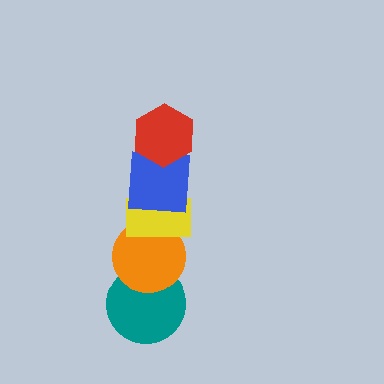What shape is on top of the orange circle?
The yellow rectangle is on top of the orange circle.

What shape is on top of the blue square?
The red hexagon is on top of the blue square.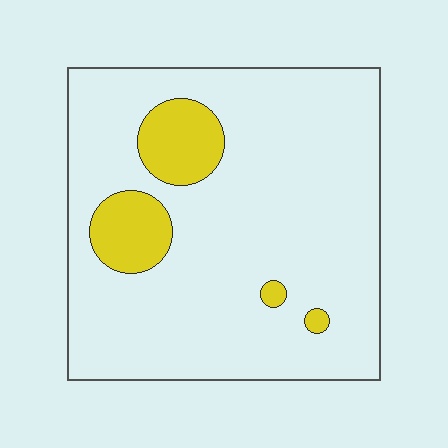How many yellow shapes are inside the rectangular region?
4.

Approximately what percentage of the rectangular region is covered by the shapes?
Approximately 15%.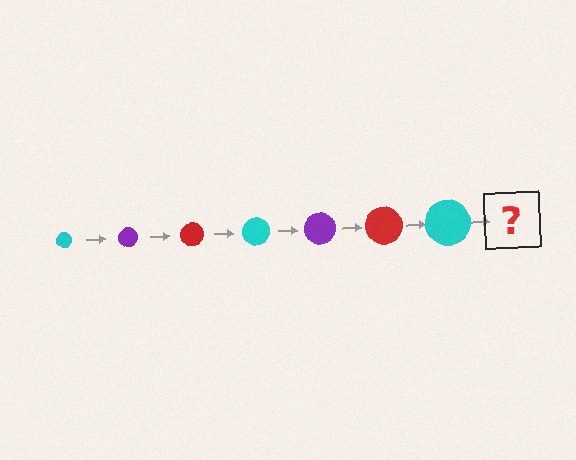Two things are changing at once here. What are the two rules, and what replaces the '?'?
The two rules are that the circle grows larger each step and the color cycles through cyan, purple, and red. The '?' should be a purple circle, larger than the previous one.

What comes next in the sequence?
The next element should be a purple circle, larger than the previous one.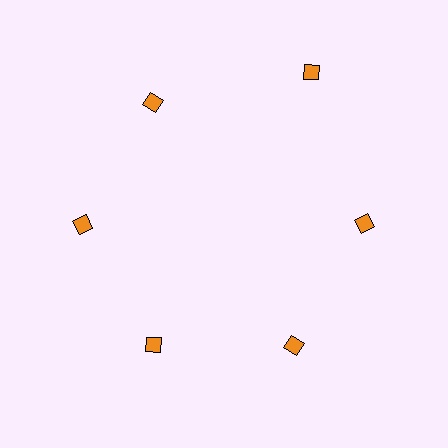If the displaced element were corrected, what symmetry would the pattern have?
It would have 6-fold rotational symmetry — the pattern would map onto itself every 60 degrees.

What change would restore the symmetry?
The symmetry would be restored by moving it inward, back onto the ring so that all 6 diamonds sit at equal angles and equal distance from the center.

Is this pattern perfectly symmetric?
No. The 6 orange diamonds are arranged in a ring, but one element near the 1 o'clock position is pushed outward from the center, breaking the 6-fold rotational symmetry.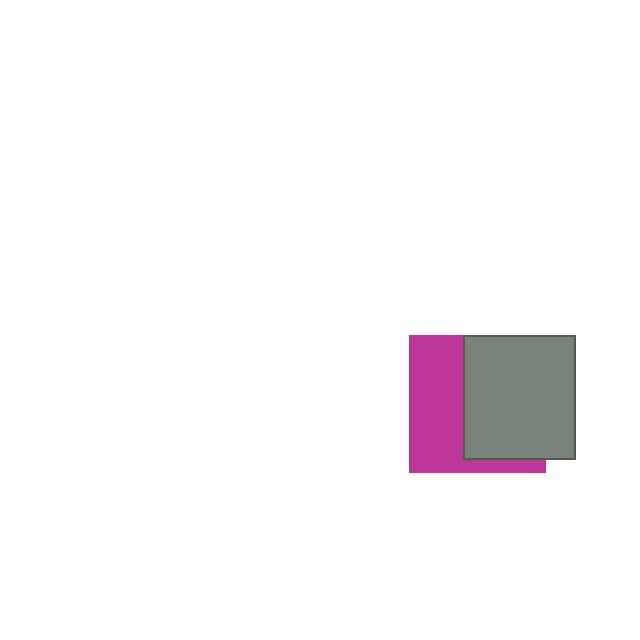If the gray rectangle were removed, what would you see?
You would see the complete magenta square.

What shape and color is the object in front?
The object in front is a gray rectangle.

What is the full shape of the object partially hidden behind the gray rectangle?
The partially hidden object is a magenta square.